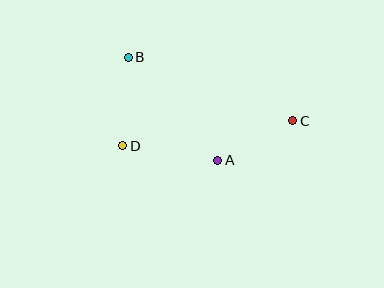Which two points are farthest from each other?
Points B and C are farthest from each other.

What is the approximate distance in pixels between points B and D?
The distance between B and D is approximately 89 pixels.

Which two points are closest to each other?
Points A and C are closest to each other.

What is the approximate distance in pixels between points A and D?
The distance between A and D is approximately 96 pixels.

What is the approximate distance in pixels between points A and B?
The distance between A and B is approximately 136 pixels.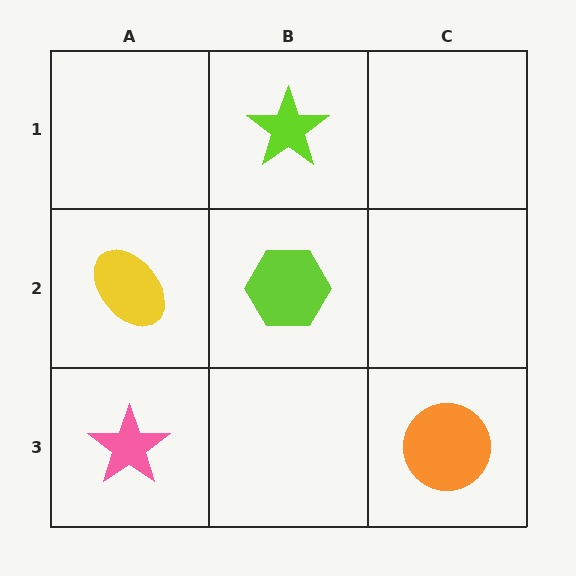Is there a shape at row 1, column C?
No, that cell is empty.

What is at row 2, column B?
A lime hexagon.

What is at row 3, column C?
An orange circle.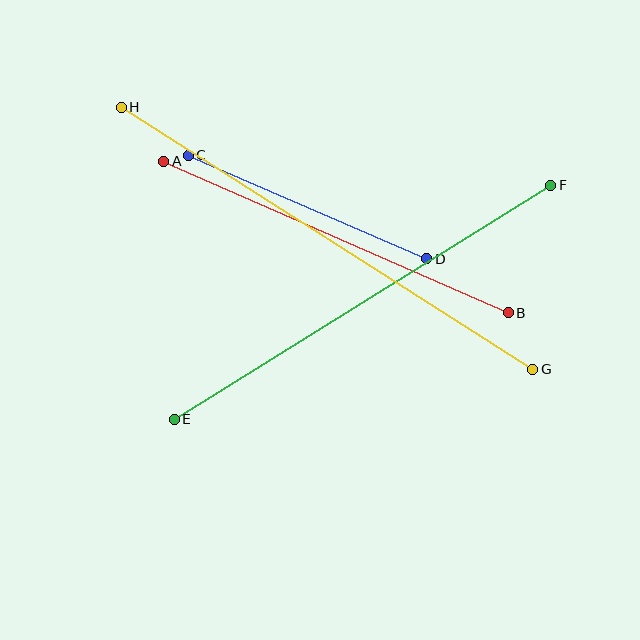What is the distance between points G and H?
The distance is approximately 488 pixels.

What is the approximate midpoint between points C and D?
The midpoint is at approximately (308, 207) pixels.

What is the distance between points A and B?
The distance is approximately 377 pixels.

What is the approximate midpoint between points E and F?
The midpoint is at approximately (362, 302) pixels.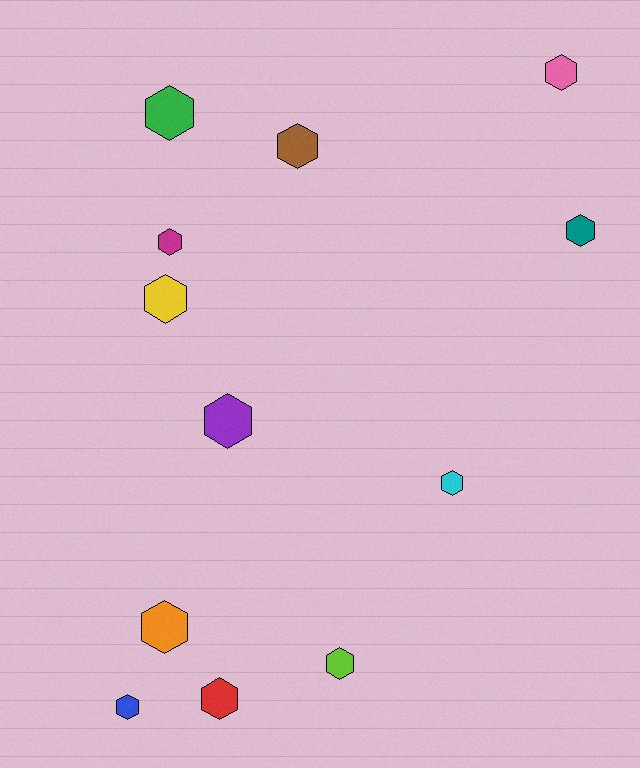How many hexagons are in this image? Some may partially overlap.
There are 12 hexagons.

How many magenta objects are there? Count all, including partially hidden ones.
There is 1 magenta object.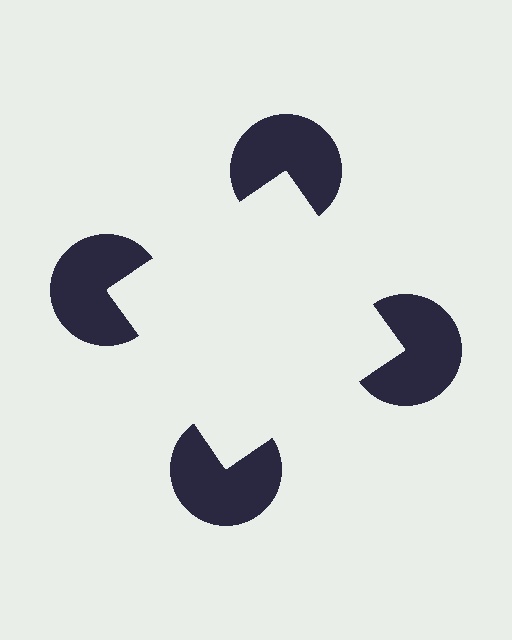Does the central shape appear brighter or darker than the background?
It typically appears slightly brighter than the background, even though no actual brightness change is drawn.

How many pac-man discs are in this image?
There are 4 — one at each vertex of the illusory square.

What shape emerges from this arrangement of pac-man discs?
An illusory square — its edges are inferred from the aligned wedge cuts in the pac-man discs, not physically drawn.